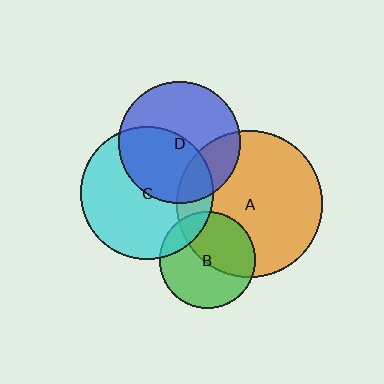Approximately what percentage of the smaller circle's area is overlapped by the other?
Approximately 45%.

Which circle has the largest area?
Circle A (orange).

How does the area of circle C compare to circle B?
Approximately 1.9 times.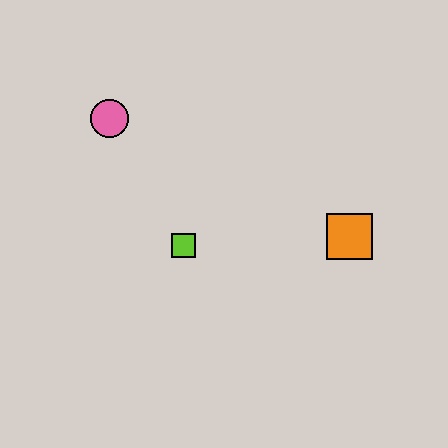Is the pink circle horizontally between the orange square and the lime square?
No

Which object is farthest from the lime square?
The orange square is farthest from the lime square.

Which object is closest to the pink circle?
The lime square is closest to the pink circle.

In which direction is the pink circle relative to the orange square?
The pink circle is to the left of the orange square.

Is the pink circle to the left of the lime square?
Yes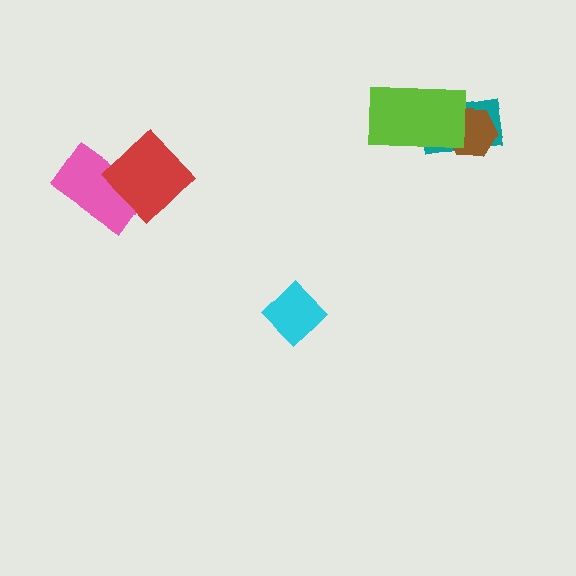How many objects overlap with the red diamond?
1 object overlaps with the red diamond.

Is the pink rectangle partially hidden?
Yes, it is partially covered by another shape.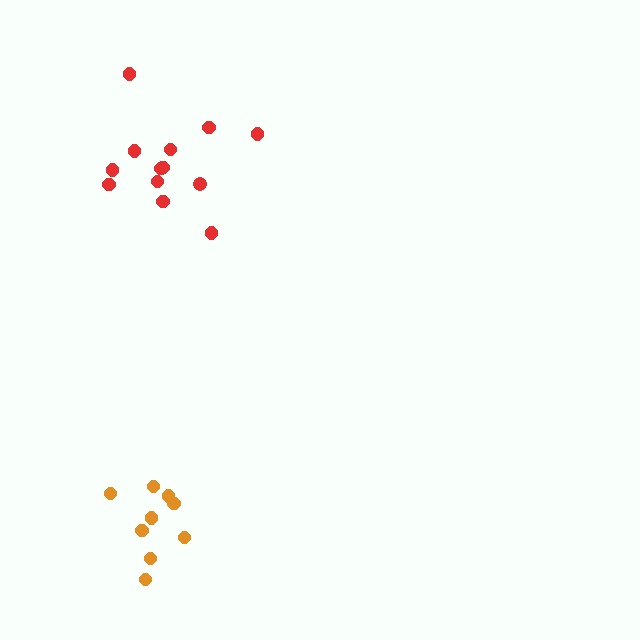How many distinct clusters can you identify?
There are 2 distinct clusters.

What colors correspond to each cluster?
The clusters are colored: red, orange.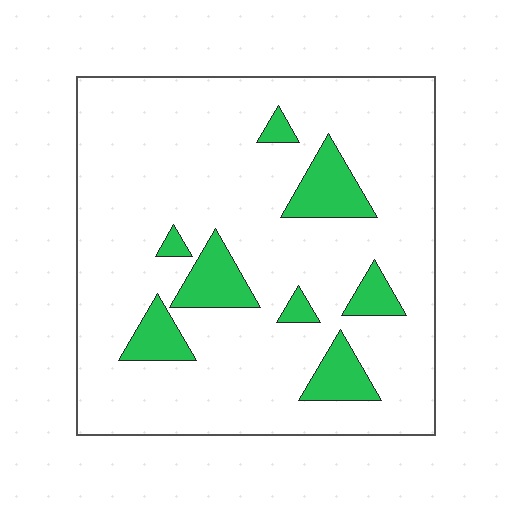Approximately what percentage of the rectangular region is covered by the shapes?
Approximately 15%.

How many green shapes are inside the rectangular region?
8.